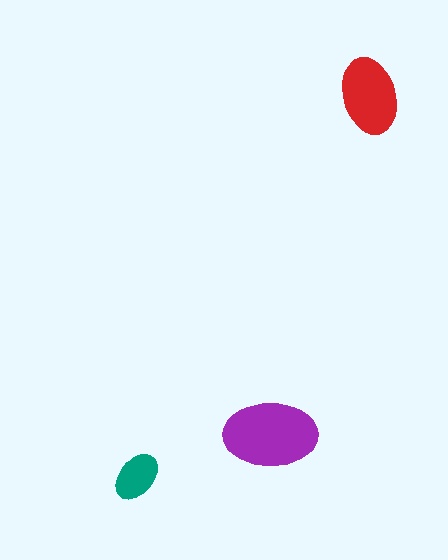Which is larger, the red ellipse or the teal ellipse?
The red one.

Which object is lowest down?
The teal ellipse is bottommost.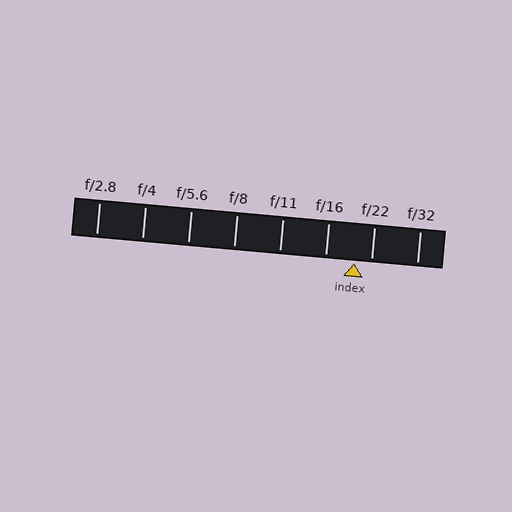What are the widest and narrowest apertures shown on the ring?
The widest aperture shown is f/2.8 and the narrowest is f/32.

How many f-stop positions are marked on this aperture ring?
There are 8 f-stop positions marked.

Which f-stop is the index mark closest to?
The index mark is closest to f/22.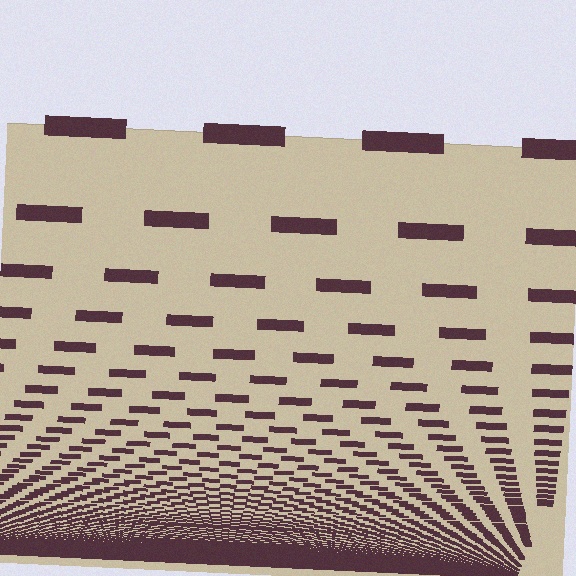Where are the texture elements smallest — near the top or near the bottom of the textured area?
Near the bottom.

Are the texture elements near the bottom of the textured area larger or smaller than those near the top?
Smaller. The gradient is inverted — elements near the bottom are smaller and denser.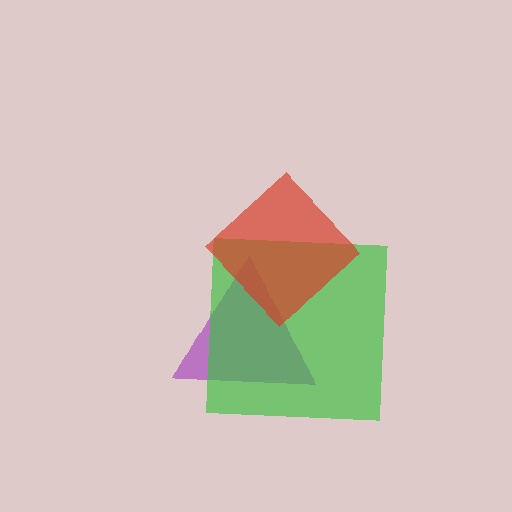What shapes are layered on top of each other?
The layered shapes are: a purple triangle, a green square, a red diamond.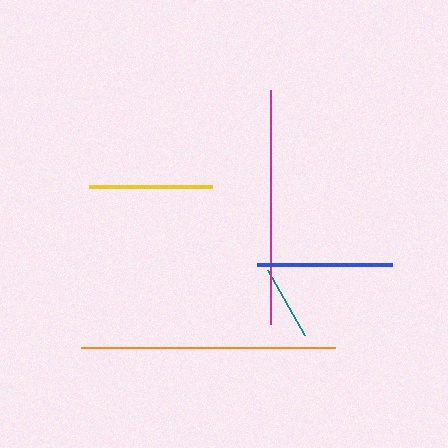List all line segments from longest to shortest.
From longest to shortest: orange, magenta, blue, yellow, teal.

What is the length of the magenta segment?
The magenta segment is approximately 234 pixels long.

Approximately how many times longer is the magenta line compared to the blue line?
The magenta line is approximately 1.7 times the length of the blue line.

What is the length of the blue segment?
The blue segment is approximately 135 pixels long.